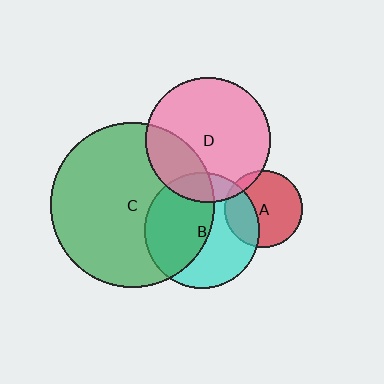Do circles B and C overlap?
Yes.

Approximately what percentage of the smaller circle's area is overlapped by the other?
Approximately 50%.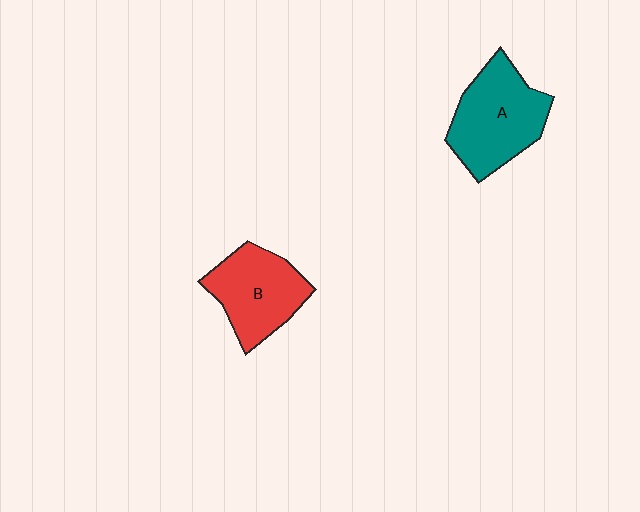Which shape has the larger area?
Shape A (teal).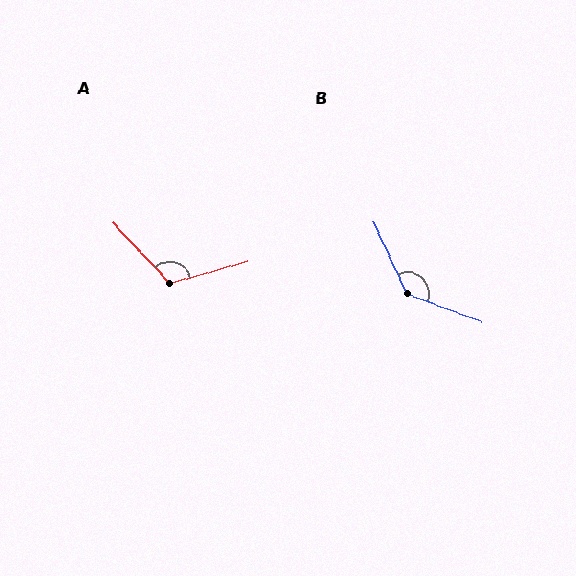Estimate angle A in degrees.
Approximately 117 degrees.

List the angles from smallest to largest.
A (117°), B (135°).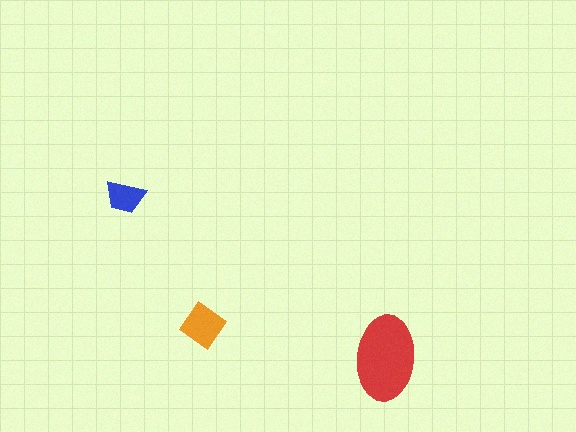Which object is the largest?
The red ellipse.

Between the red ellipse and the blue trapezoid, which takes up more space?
The red ellipse.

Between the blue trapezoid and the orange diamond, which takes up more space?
The orange diamond.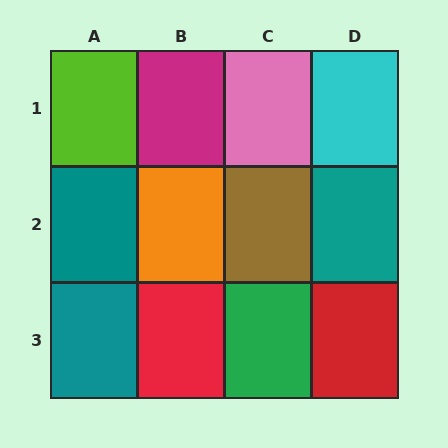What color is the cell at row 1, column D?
Cyan.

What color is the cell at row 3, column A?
Teal.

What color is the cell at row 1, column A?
Lime.